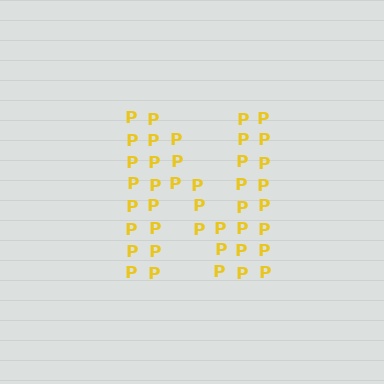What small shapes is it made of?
It is made of small letter P's.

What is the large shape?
The large shape is the letter N.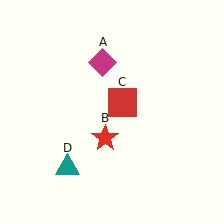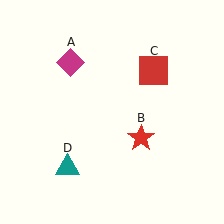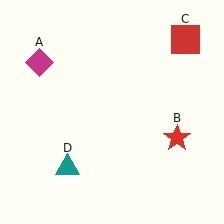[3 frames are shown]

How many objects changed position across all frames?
3 objects changed position: magenta diamond (object A), red star (object B), red square (object C).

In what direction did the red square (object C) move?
The red square (object C) moved up and to the right.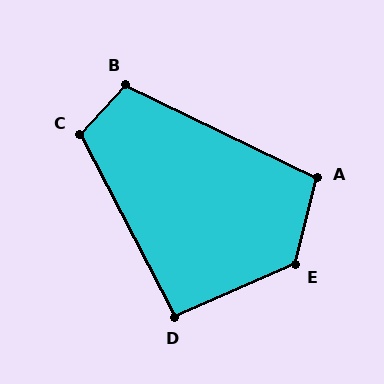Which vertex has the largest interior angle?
E, at approximately 128 degrees.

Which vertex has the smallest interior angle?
D, at approximately 94 degrees.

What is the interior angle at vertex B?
Approximately 107 degrees (obtuse).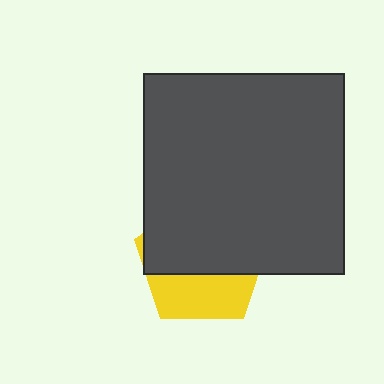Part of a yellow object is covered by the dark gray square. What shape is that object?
It is a pentagon.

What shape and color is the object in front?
The object in front is a dark gray square.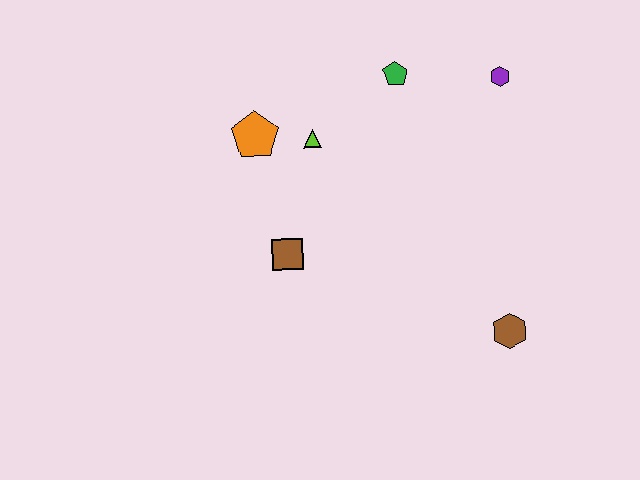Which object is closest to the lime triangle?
The orange pentagon is closest to the lime triangle.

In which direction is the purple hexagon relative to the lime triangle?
The purple hexagon is to the right of the lime triangle.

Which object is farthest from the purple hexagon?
The brown square is farthest from the purple hexagon.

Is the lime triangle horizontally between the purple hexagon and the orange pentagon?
Yes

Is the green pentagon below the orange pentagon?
No